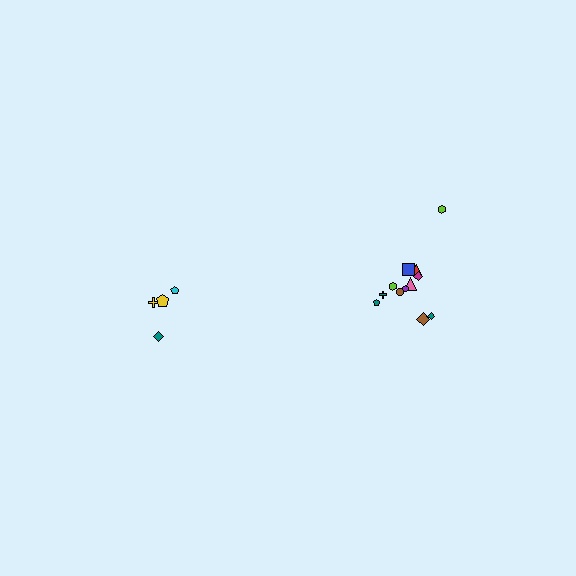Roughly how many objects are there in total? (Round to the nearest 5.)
Roughly 15 objects in total.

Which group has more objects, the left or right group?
The right group.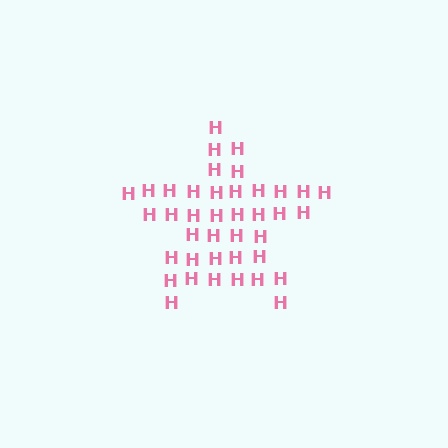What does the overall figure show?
The overall figure shows a star.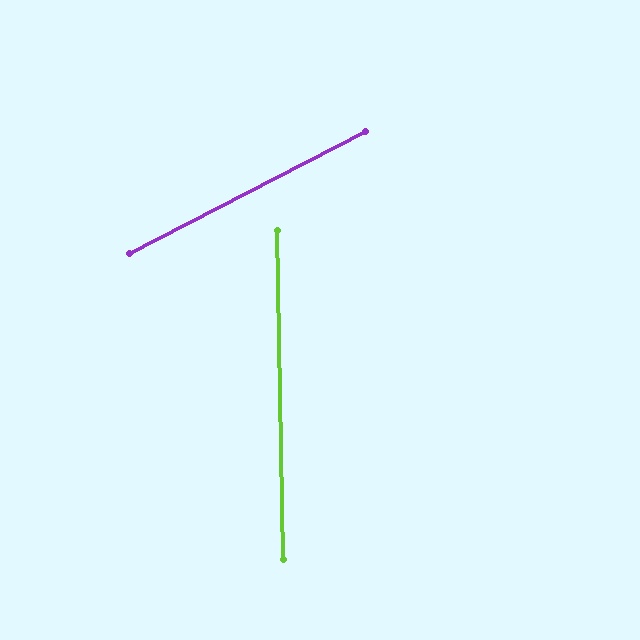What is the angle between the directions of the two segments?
Approximately 64 degrees.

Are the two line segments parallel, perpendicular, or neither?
Neither parallel nor perpendicular — they differ by about 64°.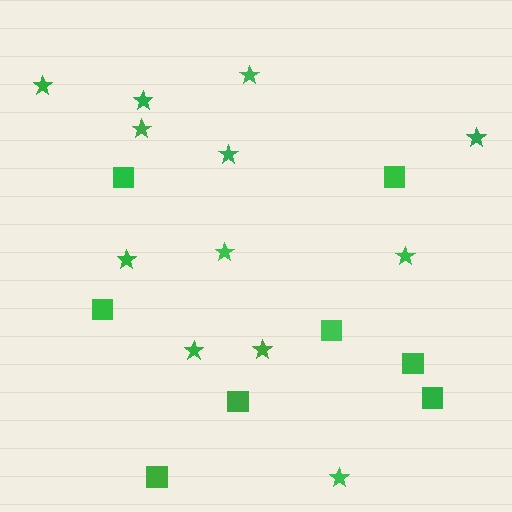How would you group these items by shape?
There are 2 groups: one group of squares (8) and one group of stars (12).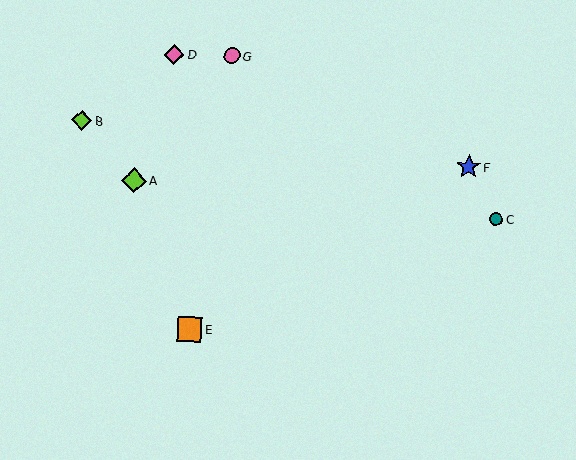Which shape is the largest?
The lime diamond (labeled A) is the largest.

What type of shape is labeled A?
Shape A is a lime diamond.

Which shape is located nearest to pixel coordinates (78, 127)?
The lime diamond (labeled B) at (82, 120) is nearest to that location.